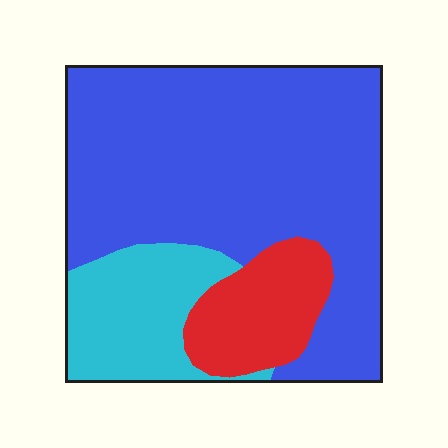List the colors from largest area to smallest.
From largest to smallest: blue, cyan, red.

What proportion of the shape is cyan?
Cyan takes up less than a quarter of the shape.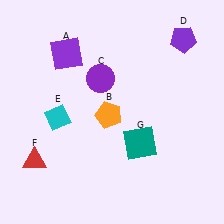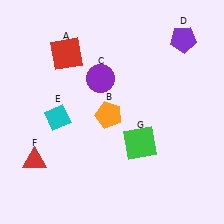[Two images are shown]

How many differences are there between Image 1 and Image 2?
There are 2 differences between the two images.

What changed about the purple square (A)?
In Image 1, A is purple. In Image 2, it changed to red.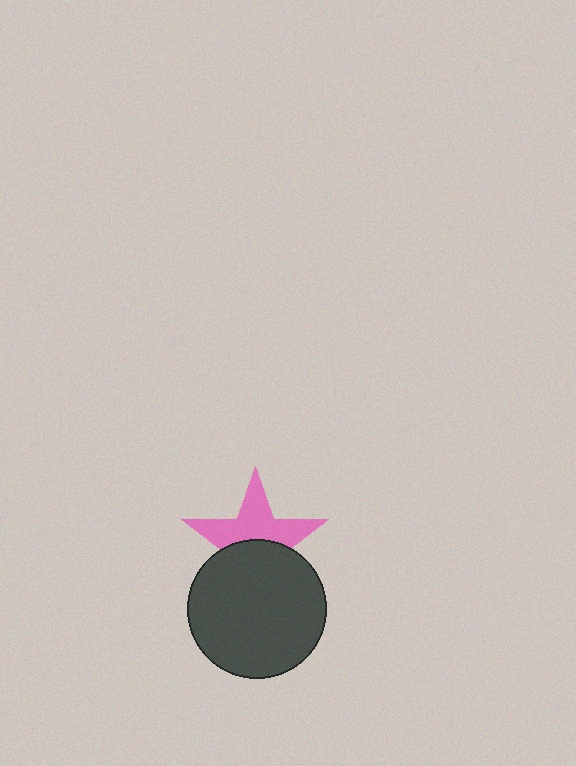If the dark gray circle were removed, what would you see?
You would see the complete pink star.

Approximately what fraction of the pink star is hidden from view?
Roughly 47% of the pink star is hidden behind the dark gray circle.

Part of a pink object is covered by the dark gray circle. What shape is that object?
It is a star.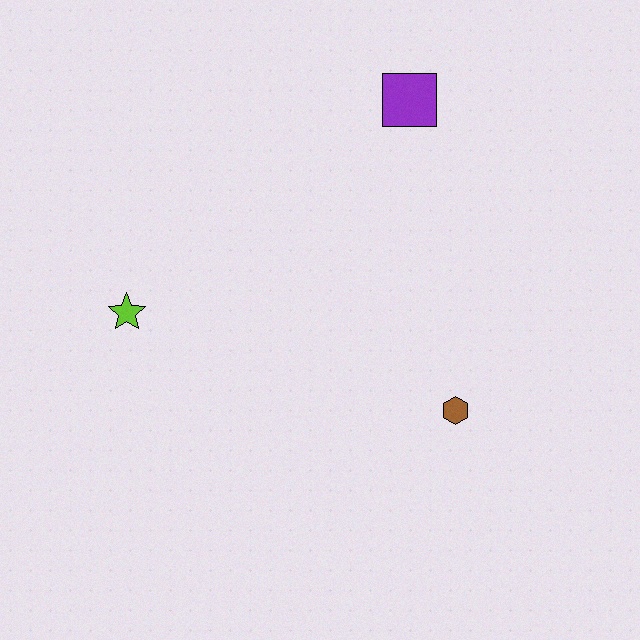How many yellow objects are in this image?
There are no yellow objects.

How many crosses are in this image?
There are no crosses.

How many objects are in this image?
There are 3 objects.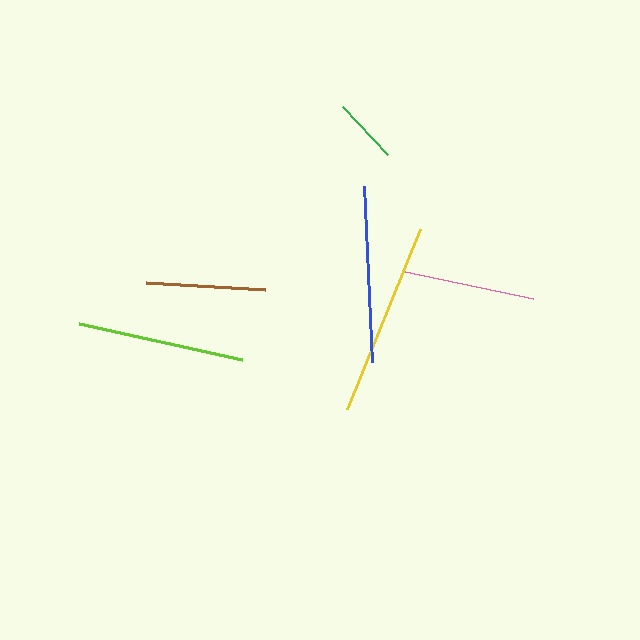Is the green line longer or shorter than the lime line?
The lime line is longer than the green line.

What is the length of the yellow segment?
The yellow segment is approximately 195 pixels long.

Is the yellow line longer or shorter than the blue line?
The yellow line is longer than the blue line.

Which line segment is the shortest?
The green line is the shortest at approximately 66 pixels.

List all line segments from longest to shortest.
From longest to shortest: yellow, blue, lime, pink, brown, green.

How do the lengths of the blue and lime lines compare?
The blue and lime lines are approximately the same length.